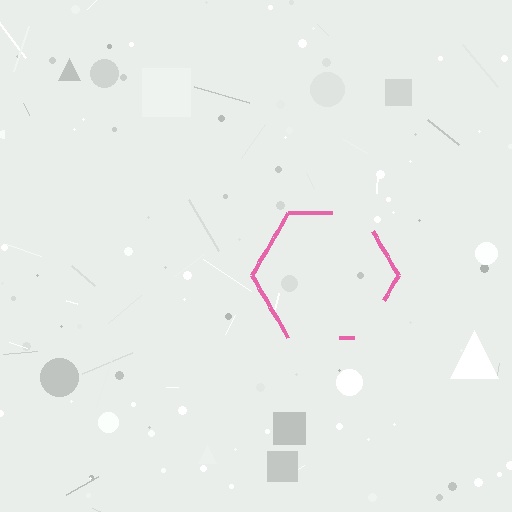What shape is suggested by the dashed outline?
The dashed outline suggests a hexagon.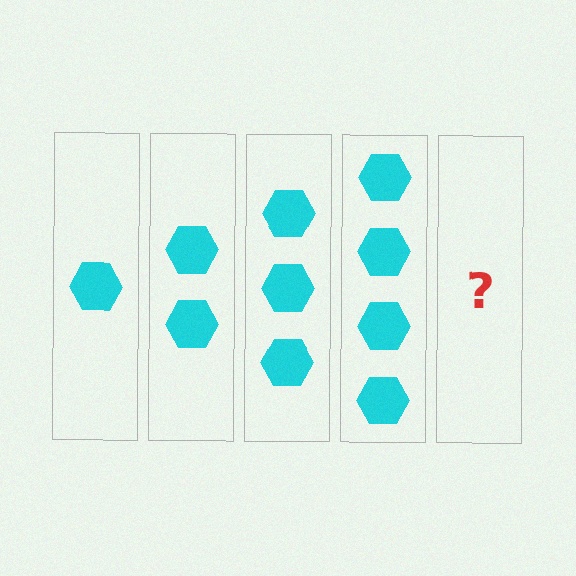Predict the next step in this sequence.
The next step is 5 hexagons.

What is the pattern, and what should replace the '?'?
The pattern is that each step adds one more hexagon. The '?' should be 5 hexagons.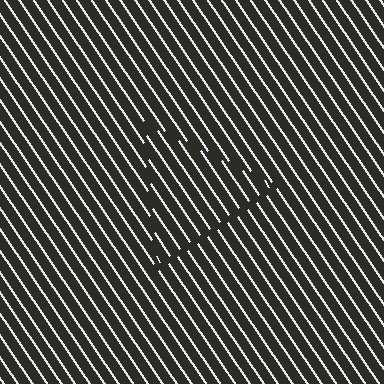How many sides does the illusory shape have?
3 sides — the line-ends trace a triangle.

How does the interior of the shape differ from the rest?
The interior of the shape contains the same grating, shifted by half a period — the contour is defined by the phase discontinuity where line-ends from the inner and outer gratings abut.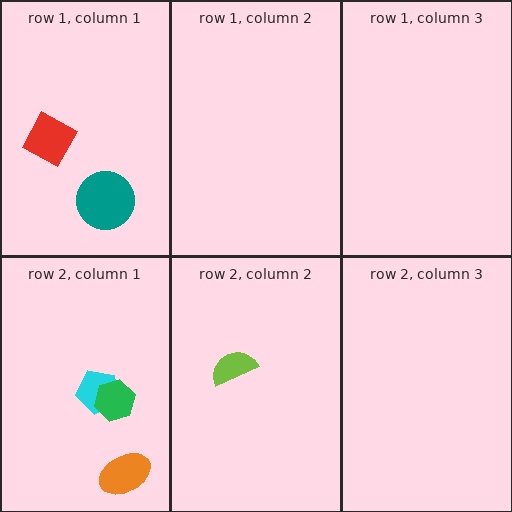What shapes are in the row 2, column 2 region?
The lime semicircle.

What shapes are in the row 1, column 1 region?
The teal circle, the red square.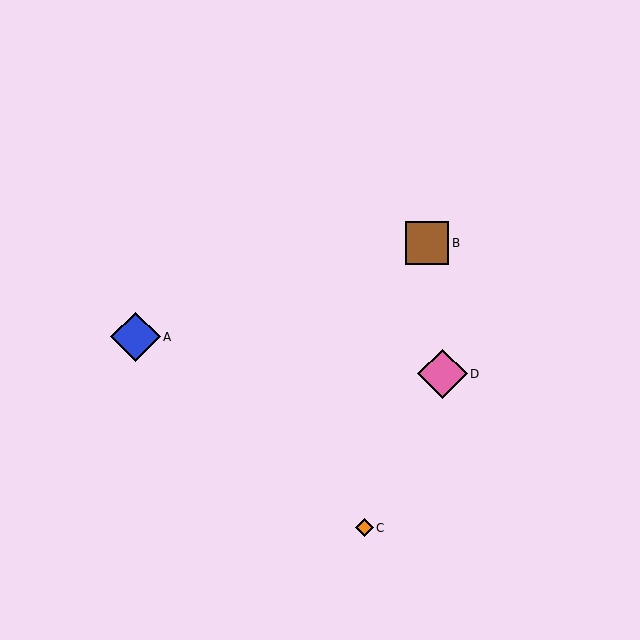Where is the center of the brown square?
The center of the brown square is at (427, 243).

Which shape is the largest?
The blue diamond (labeled A) is the largest.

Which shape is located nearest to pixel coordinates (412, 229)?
The brown square (labeled B) at (427, 243) is nearest to that location.